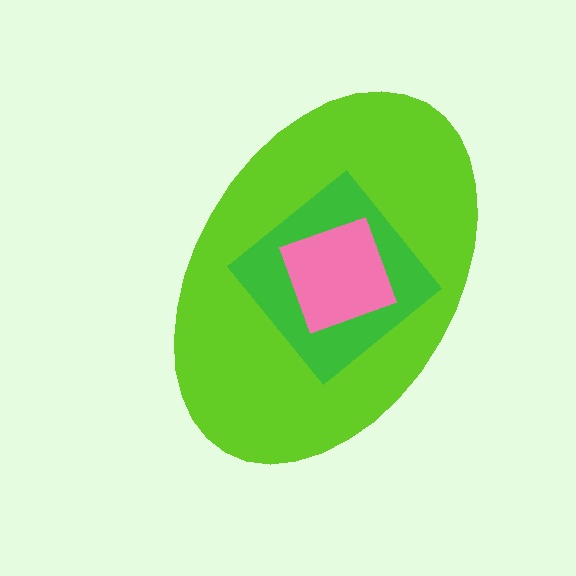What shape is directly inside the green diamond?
The pink square.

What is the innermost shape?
The pink square.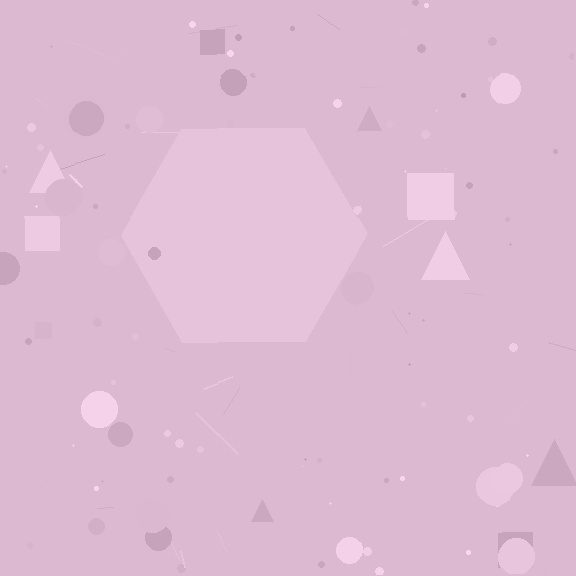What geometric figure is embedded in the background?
A hexagon is embedded in the background.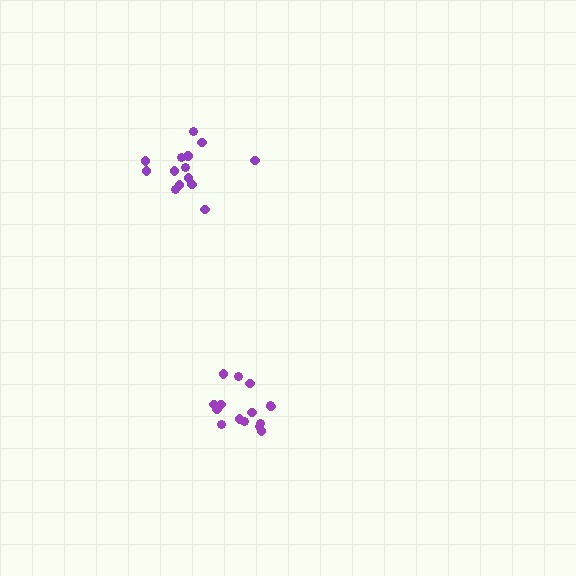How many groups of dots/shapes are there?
There are 2 groups.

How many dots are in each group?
Group 1: 14 dots, Group 2: 15 dots (29 total).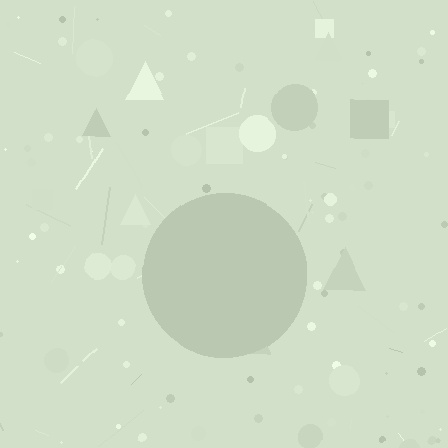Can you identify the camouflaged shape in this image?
The camouflaged shape is a circle.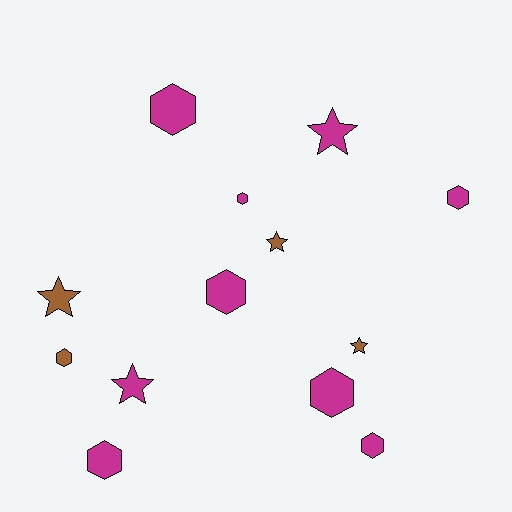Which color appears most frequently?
Magenta, with 9 objects.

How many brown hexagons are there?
There is 1 brown hexagon.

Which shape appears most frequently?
Hexagon, with 8 objects.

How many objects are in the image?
There are 13 objects.